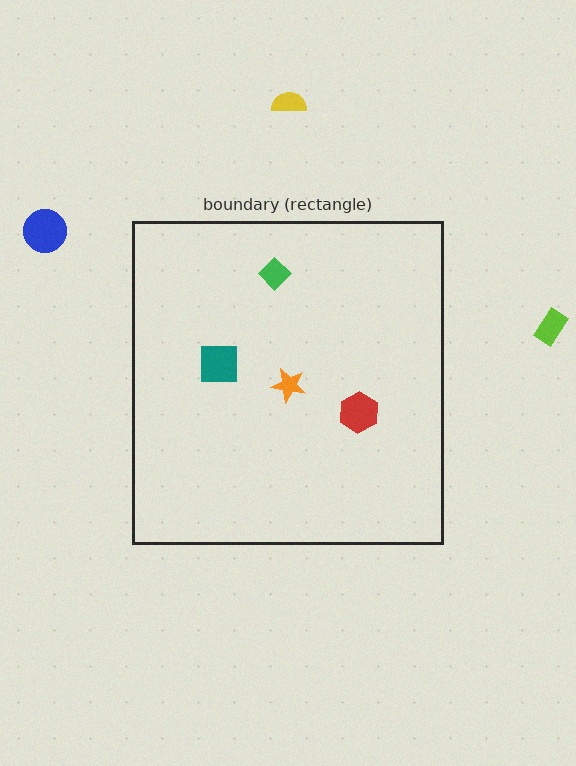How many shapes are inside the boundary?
4 inside, 3 outside.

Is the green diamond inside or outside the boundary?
Inside.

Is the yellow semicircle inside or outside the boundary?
Outside.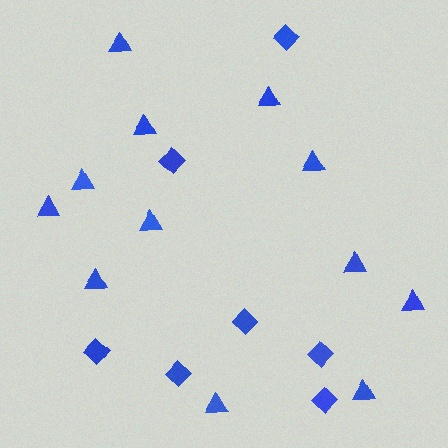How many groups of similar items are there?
There are 2 groups: one group of diamonds (7) and one group of triangles (12).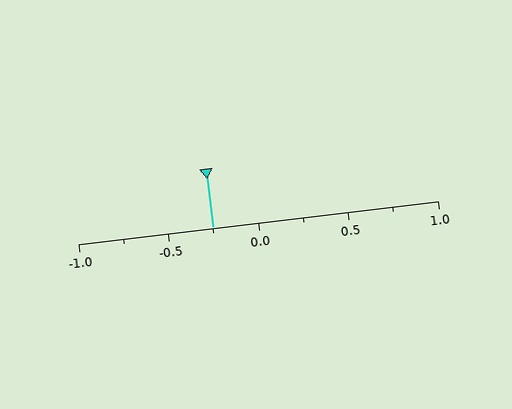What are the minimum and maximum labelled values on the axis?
The axis runs from -1.0 to 1.0.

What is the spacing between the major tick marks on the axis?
The major ticks are spaced 0.5 apart.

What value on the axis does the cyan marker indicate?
The marker indicates approximately -0.25.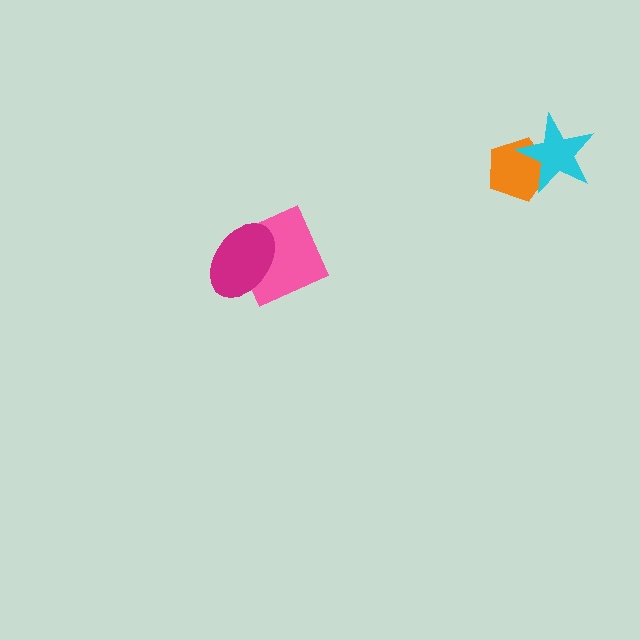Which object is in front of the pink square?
The magenta ellipse is in front of the pink square.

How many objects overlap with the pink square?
1 object overlaps with the pink square.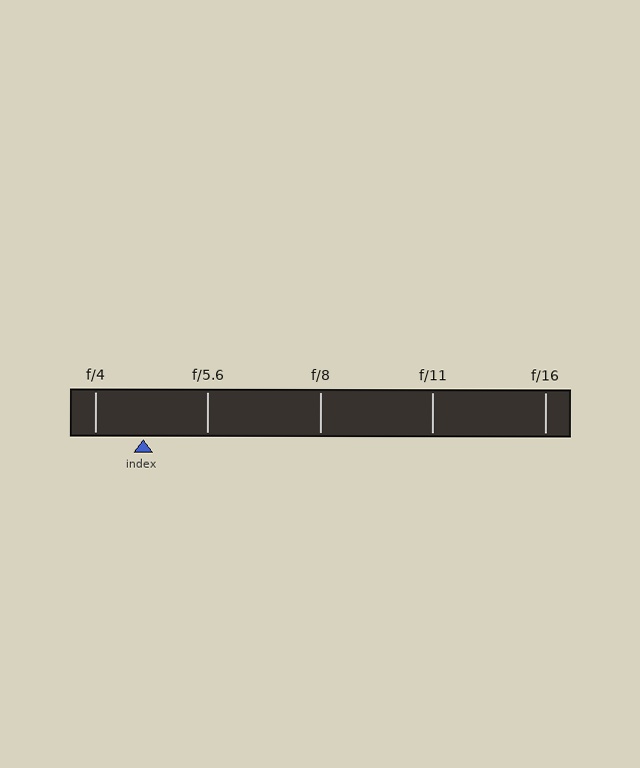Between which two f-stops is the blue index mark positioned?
The index mark is between f/4 and f/5.6.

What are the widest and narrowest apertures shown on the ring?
The widest aperture shown is f/4 and the narrowest is f/16.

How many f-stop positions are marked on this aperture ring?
There are 5 f-stop positions marked.